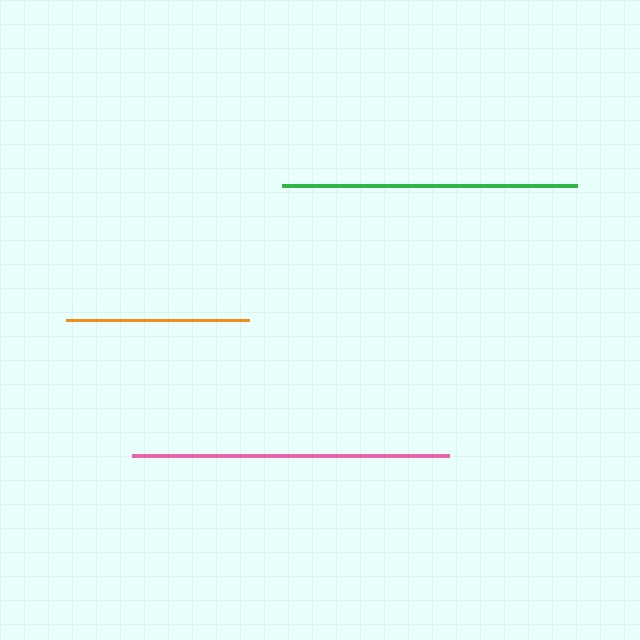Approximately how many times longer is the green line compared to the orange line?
The green line is approximately 1.6 times the length of the orange line.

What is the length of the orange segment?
The orange segment is approximately 183 pixels long.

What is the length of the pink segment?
The pink segment is approximately 317 pixels long.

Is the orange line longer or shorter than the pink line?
The pink line is longer than the orange line.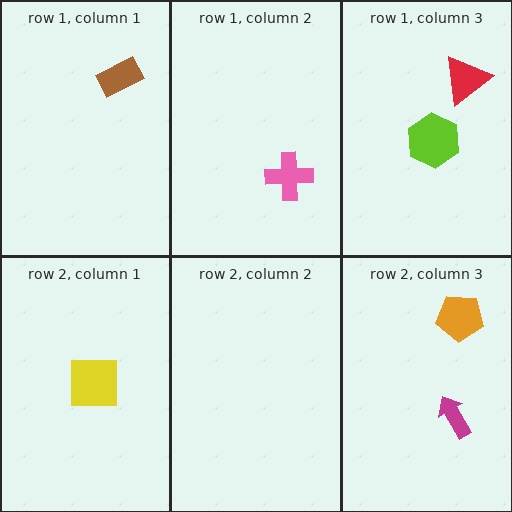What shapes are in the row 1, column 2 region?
The pink cross.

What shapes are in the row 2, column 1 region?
The yellow square.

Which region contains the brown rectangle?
The row 1, column 1 region.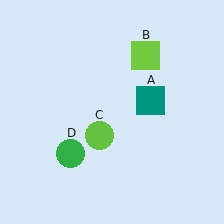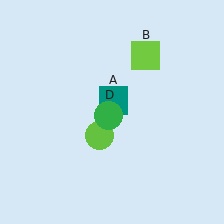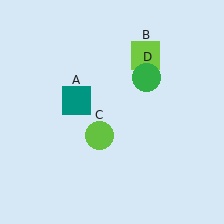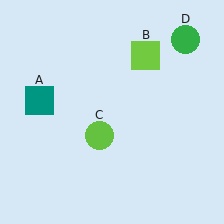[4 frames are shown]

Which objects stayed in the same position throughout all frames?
Lime square (object B) and lime circle (object C) remained stationary.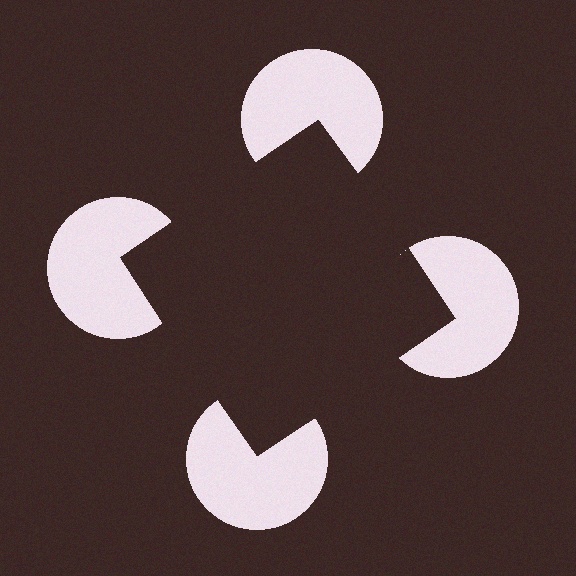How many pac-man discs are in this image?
There are 4 — one at each vertex of the illusory square.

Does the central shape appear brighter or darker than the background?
It typically appears slightly darker than the background, even though no actual brightness change is drawn.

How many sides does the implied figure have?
4 sides.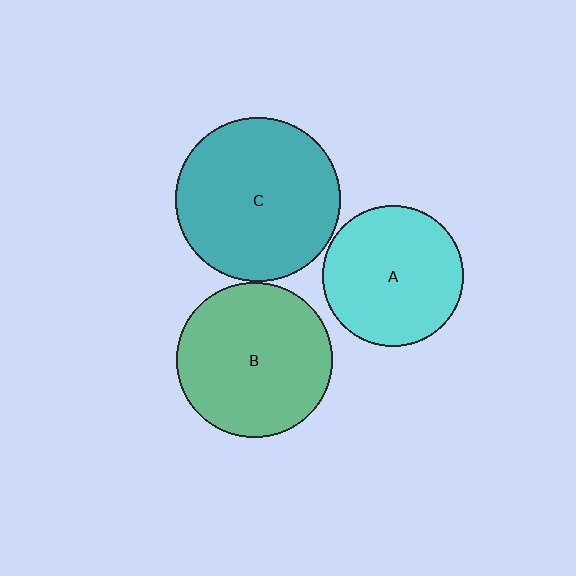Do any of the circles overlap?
No, none of the circles overlap.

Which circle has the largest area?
Circle C (teal).